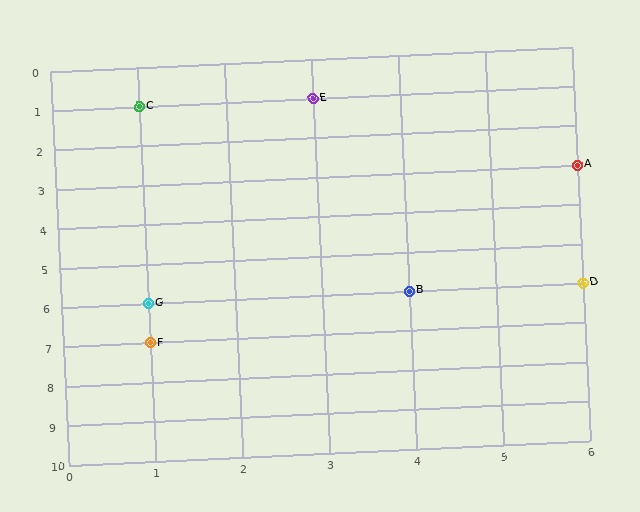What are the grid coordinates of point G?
Point G is at grid coordinates (1, 6).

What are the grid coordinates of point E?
Point E is at grid coordinates (3, 1).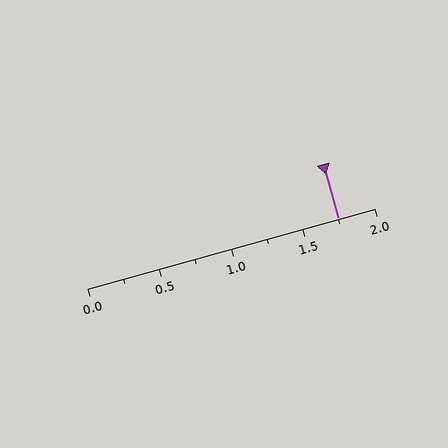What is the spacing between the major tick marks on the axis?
The major ticks are spaced 0.5 apart.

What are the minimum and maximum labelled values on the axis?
The axis runs from 0.0 to 2.0.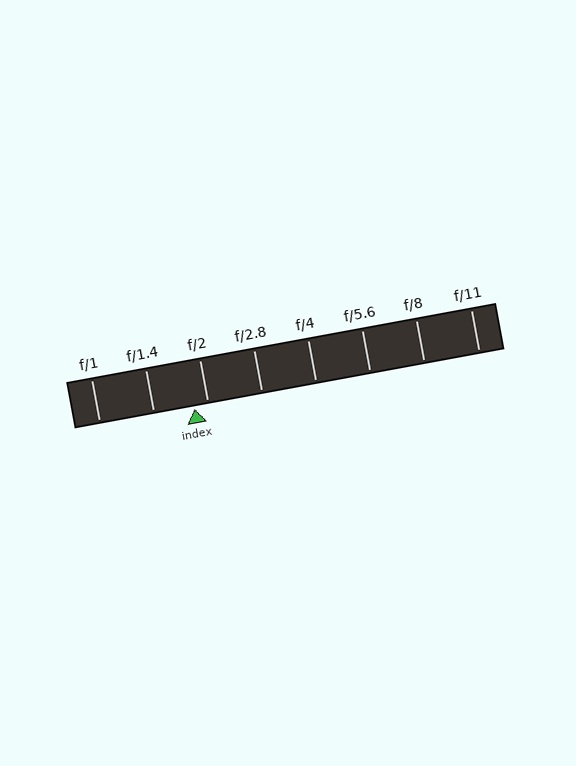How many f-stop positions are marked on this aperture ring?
There are 8 f-stop positions marked.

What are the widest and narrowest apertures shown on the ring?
The widest aperture shown is f/1 and the narrowest is f/11.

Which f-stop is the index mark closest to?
The index mark is closest to f/2.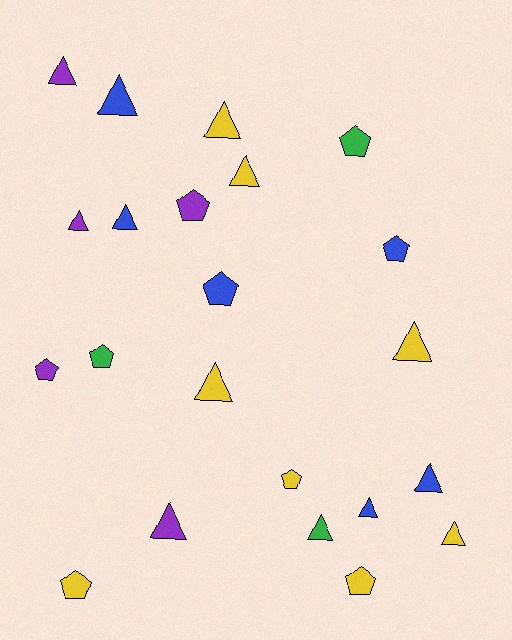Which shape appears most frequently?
Triangle, with 13 objects.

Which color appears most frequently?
Yellow, with 8 objects.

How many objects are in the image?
There are 22 objects.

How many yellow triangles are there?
There are 5 yellow triangles.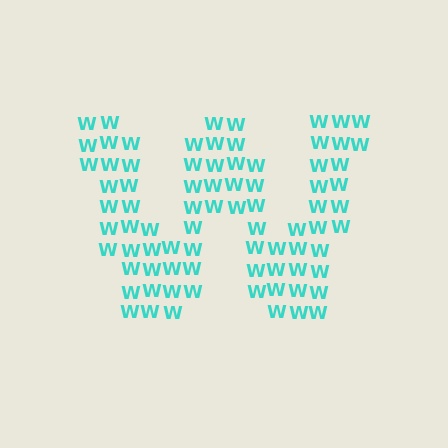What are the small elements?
The small elements are letter W's.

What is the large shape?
The large shape is the letter W.